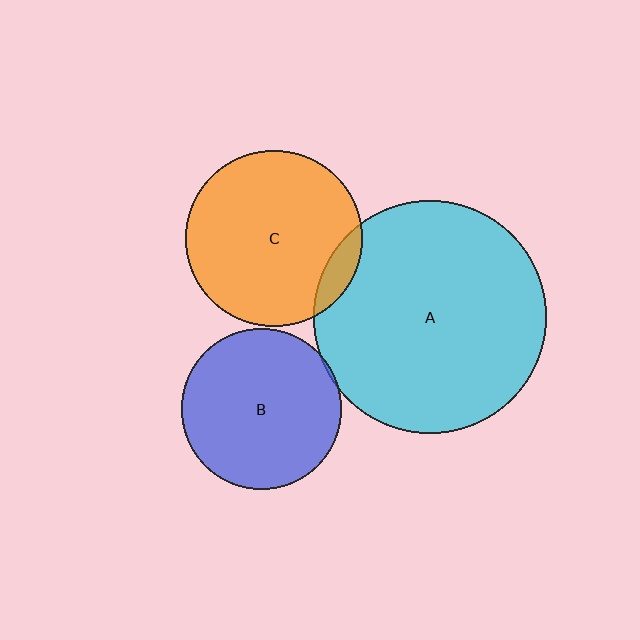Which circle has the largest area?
Circle A (cyan).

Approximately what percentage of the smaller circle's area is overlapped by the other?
Approximately 10%.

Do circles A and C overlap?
Yes.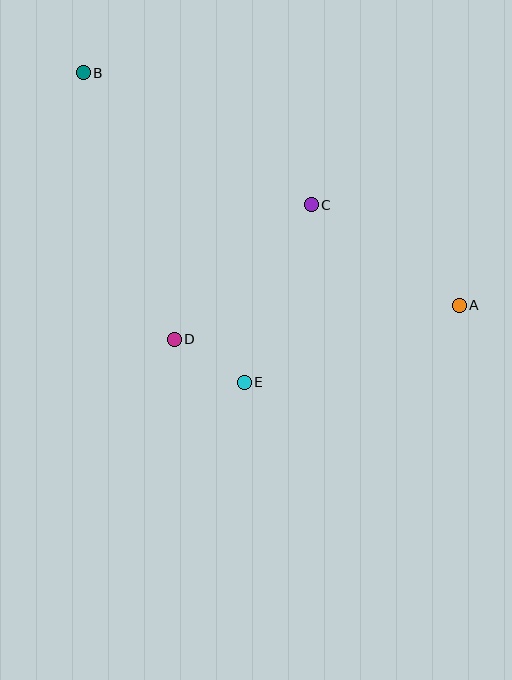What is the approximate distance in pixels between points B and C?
The distance between B and C is approximately 263 pixels.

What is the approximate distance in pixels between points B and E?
The distance between B and E is approximately 349 pixels.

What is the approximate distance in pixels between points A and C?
The distance between A and C is approximately 179 pixels.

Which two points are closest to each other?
Points D and E are closest to each other.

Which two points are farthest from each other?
Points A and B are farthest from each other.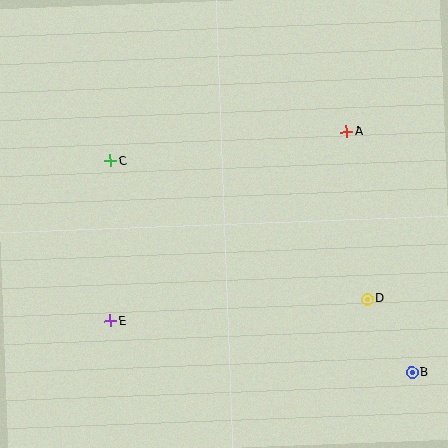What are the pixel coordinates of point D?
Point D is at (367, 299).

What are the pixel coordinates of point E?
Point E is at (111, 321).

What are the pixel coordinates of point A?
Point A is at (346, 131).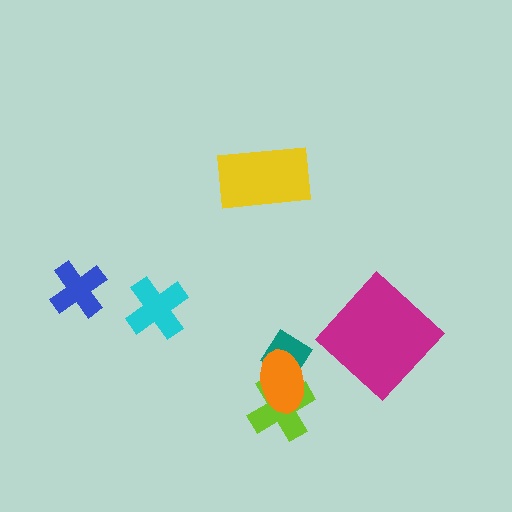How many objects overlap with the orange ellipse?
2 objects overlap with the orange ellipse.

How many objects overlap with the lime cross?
2 objects overlap with the lime cross.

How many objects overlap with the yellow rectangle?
0 objects overlap with the yellow rectangle.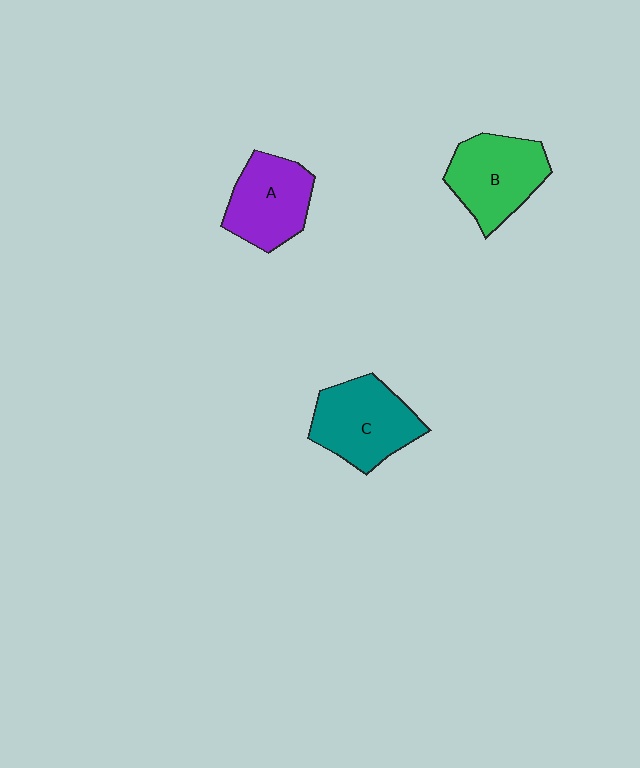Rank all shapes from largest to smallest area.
From largest to smallest: C (teal), B (green), A (purple).